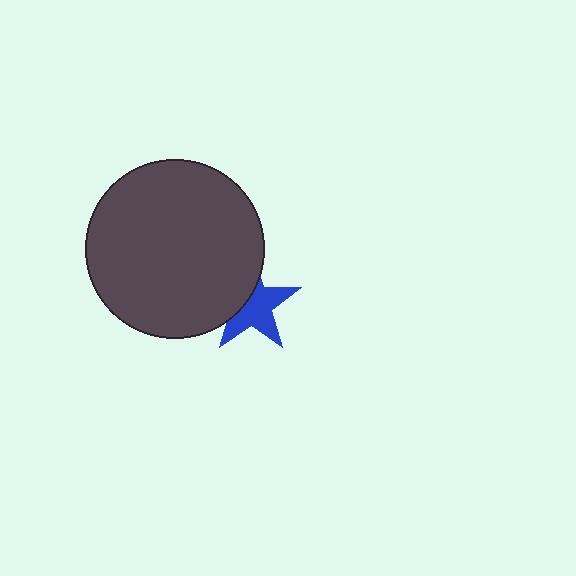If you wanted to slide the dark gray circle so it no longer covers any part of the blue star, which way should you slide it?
Slide it left — that is the most direct way to separate the two shapes.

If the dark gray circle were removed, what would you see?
You would see the complete blue star.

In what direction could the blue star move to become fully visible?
The blue star could move right. That would shift it out from behind the dark gray circle entirely.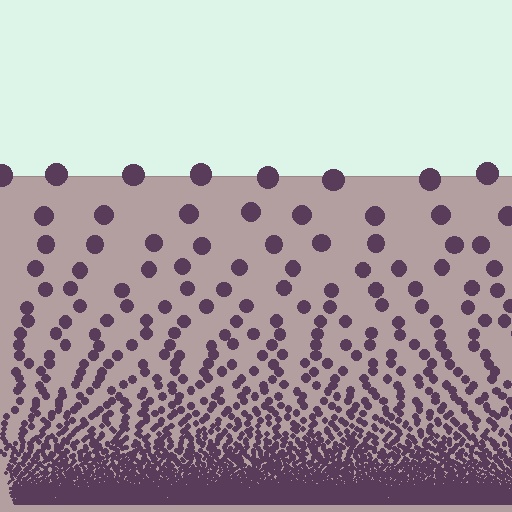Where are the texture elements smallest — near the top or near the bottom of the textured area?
Near the bottom.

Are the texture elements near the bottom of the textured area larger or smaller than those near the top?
Smaller. The gradient is inverted — elements near the bottom are smaller and denser.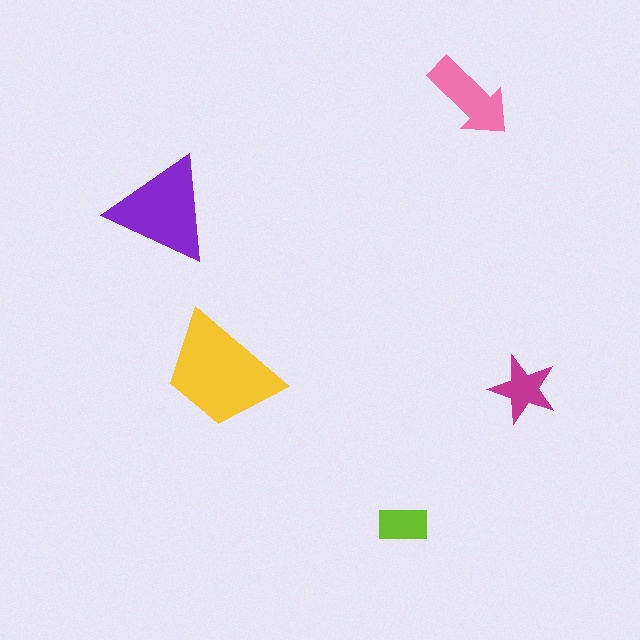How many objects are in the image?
There are 5 objects in the image.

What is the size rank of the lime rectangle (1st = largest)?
5th.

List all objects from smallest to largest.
The lime rectangle, the magenta star, the pink arrow, the purple triangle, the yellow trapezoid.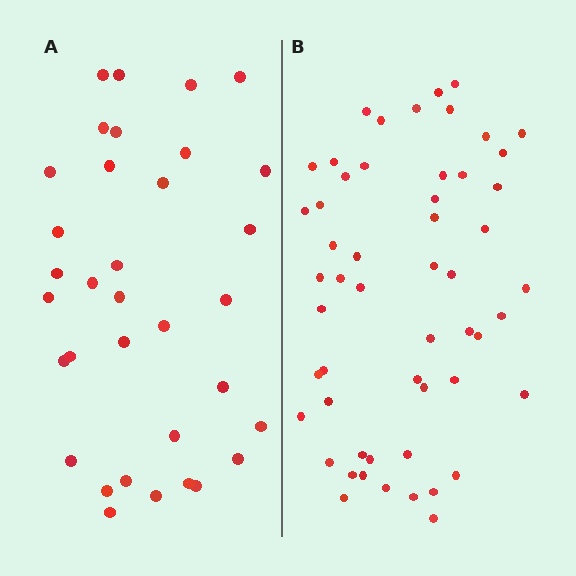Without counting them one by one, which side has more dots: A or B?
Region B (the right region) has more dots.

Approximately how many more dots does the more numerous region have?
Region B has approximately 20 more dots than region A.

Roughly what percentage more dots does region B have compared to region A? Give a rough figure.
About 60% more.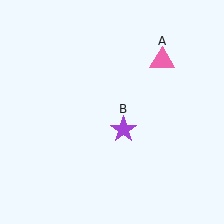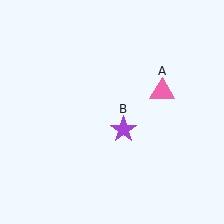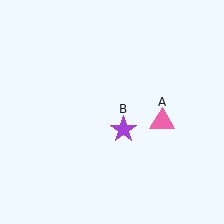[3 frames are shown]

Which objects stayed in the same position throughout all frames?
Purple star (object B) remained stationary.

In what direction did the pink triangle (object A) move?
The pink triangle (object A) moved down.